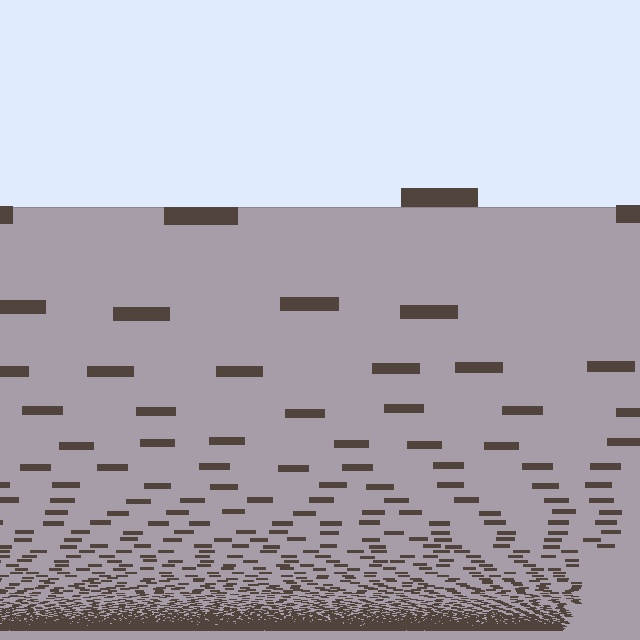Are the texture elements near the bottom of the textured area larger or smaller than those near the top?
Smaller. The gradient is inverted — elements near the bottom are smaller and denser.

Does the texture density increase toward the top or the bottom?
Density increases toward the bottom.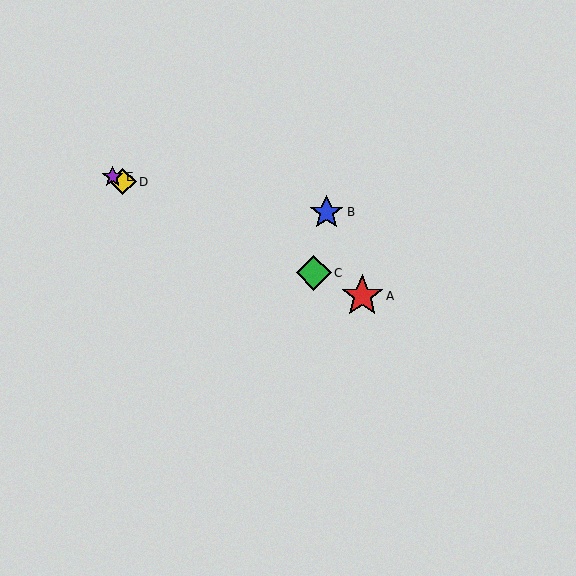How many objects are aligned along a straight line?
4 objects (A, C, D, E) are aligned along a straight line.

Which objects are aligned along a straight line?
Objects A, C, D, E are aligned along a straight line.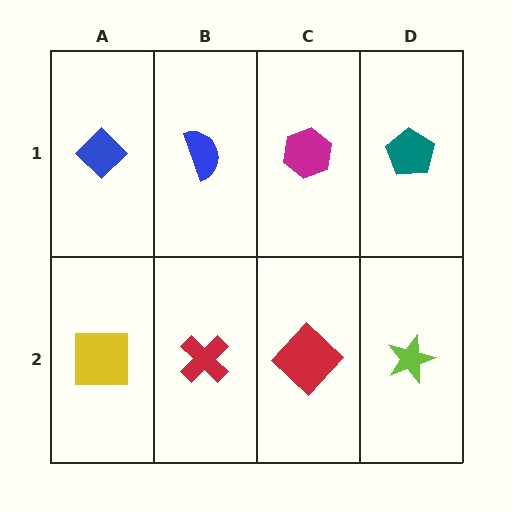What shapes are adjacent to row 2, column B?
A blue semicircle (row 1, column B), a yellow square (row 2, column A), a red diamond (row 2, column C).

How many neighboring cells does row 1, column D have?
2.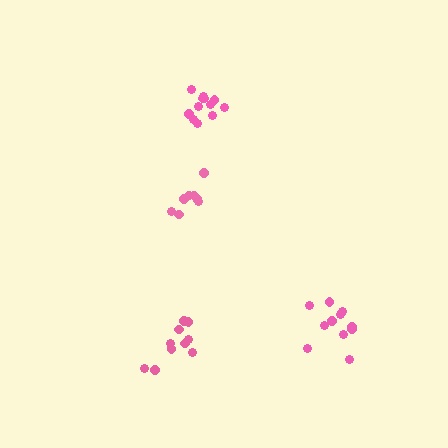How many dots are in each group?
Group 1: 12 dots, Group 2: 9 dots, Group 3: 11 dots, Group 4: 10 dots (42 total).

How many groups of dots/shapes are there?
There are 4 groups.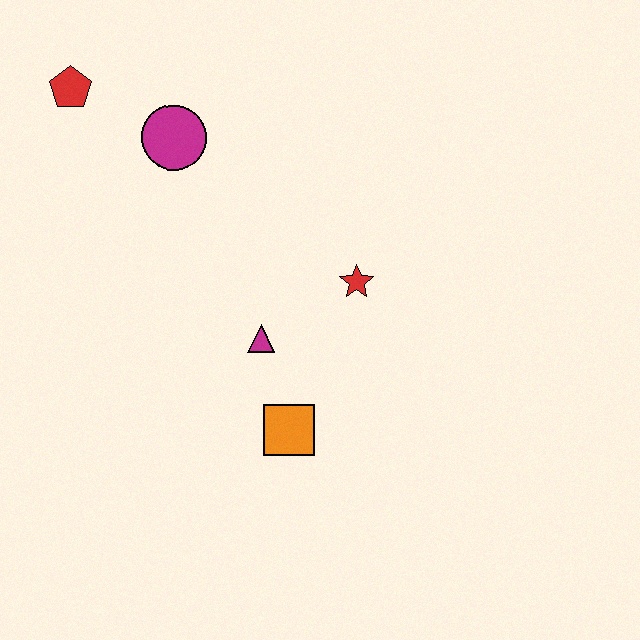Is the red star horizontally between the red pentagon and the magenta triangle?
No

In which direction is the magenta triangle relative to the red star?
The magenta triangle is to the left of the red star.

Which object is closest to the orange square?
The magenta triangle is closest to the orange square.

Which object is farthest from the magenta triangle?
The red pentagon is farthest from the magenta triangle.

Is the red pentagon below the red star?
No